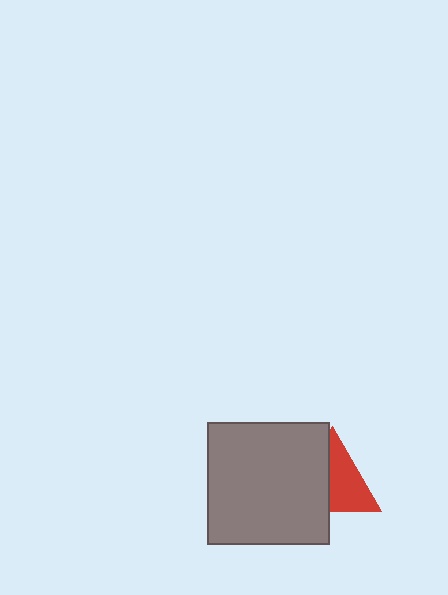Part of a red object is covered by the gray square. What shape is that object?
It is a triangle.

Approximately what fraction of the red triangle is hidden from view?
Roughly 45% of the red triangle is hidden behind the gray square.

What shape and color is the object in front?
The object in front is a gray square.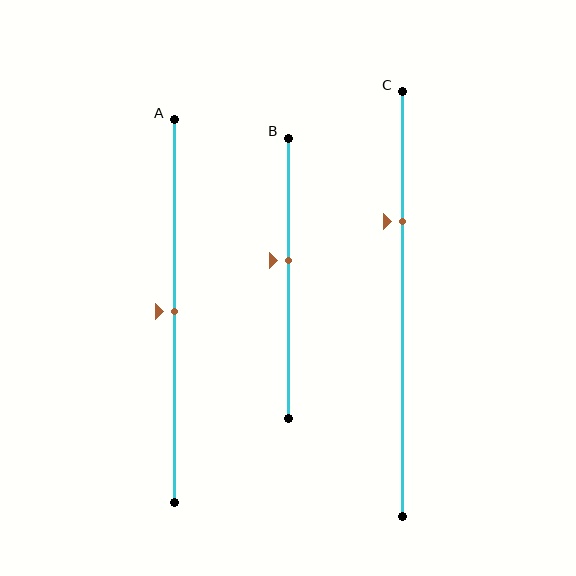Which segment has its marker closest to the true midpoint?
Segment A has its marker closest to the true midpoint.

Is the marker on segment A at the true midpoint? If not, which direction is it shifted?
Yes, the marker on segment A is at the true midpoint.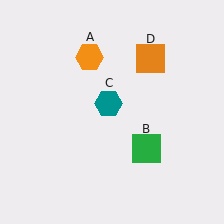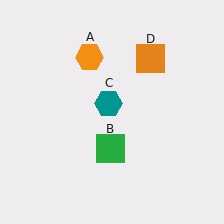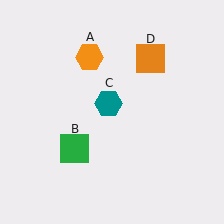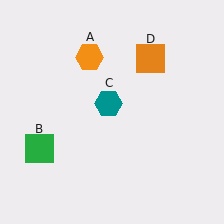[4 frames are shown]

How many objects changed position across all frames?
1 object changed position: green square (object B).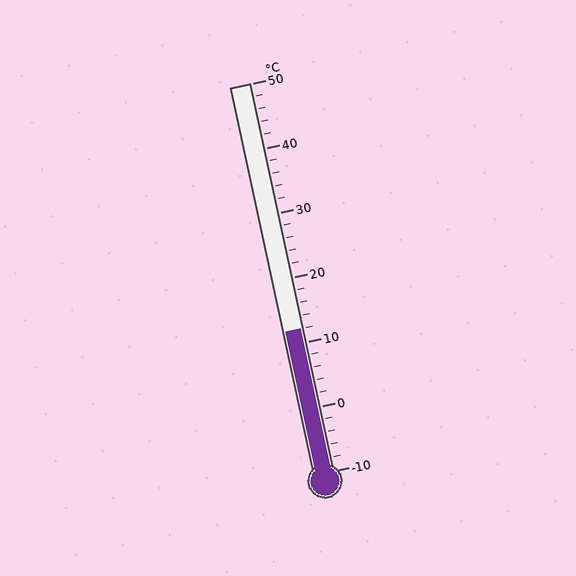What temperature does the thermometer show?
The thermometer shows approximately 12°C.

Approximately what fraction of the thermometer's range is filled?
The thermometer is filled to approximately 35% of its range.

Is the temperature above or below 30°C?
The temperature is below 30°C.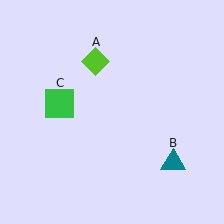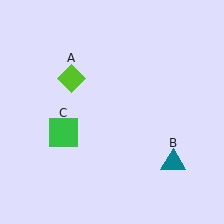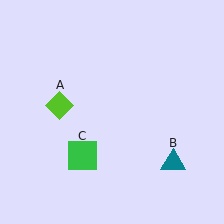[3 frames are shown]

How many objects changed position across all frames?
2 objects changed position: lime diamond (object A), green square (object C).